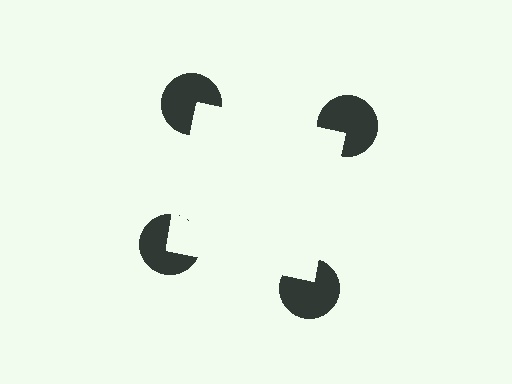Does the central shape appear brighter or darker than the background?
It typically appears slightly brighter than the background, even though no actual brightness change is drawn.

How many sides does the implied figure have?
4 sides.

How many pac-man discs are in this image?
There are 4 — one at each vertex of the illusory square.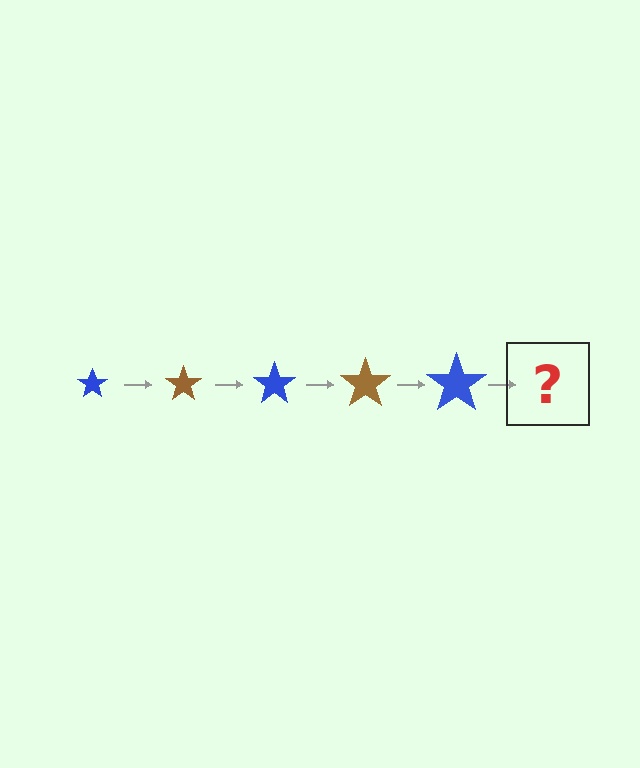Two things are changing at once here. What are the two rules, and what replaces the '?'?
The two rules are that the star grows larger each step and the color cycles through blue and brown. The '?' should be a brown star, larger than the previous one.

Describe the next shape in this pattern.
It should be a brown star, larger than the previous one.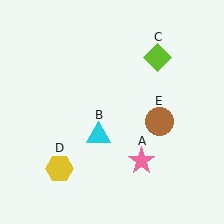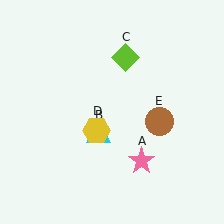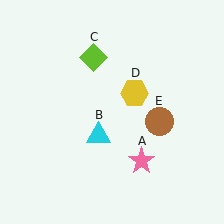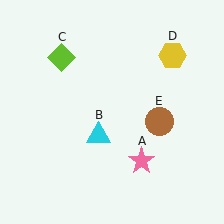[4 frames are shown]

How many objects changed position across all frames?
2 objects changed position: lime diamond (object C), yellow hexagon (object D).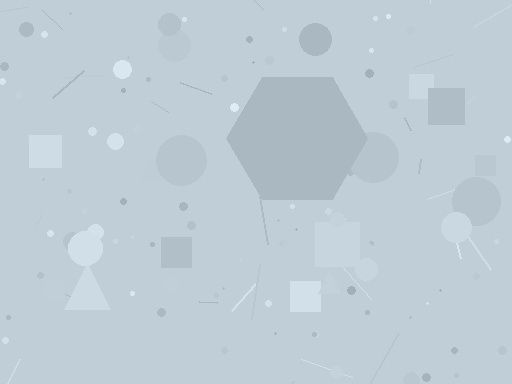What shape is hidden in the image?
A hexagon is hidden in the image.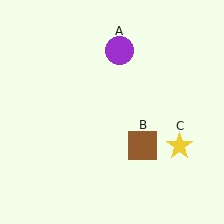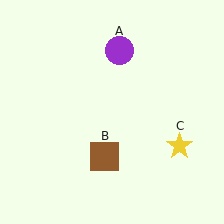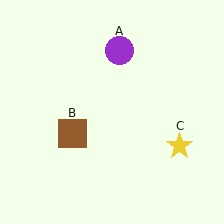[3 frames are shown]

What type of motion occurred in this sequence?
The brown square (object B) rotated clockwise around the center of the scene.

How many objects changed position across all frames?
1 object changed position: brown square (object B).